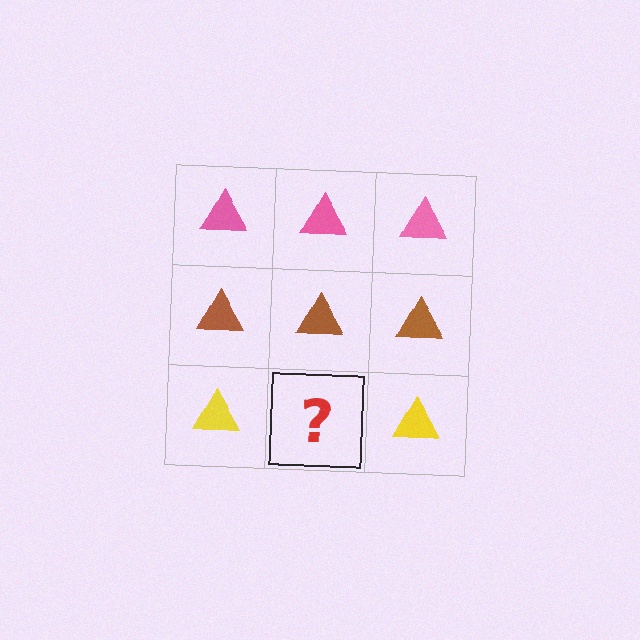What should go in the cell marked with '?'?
The missing cell should contain a yellow triangle.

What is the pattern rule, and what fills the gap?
The rule is that each row has a consistent color. The gap should be filled with a yellow triangle.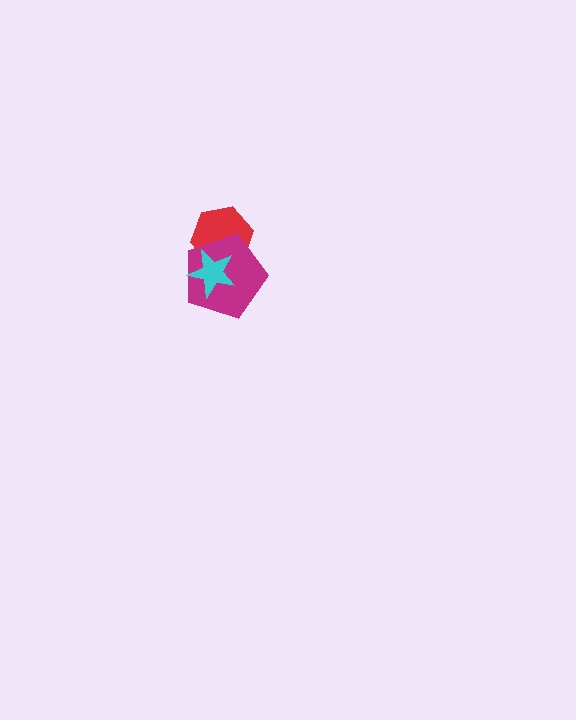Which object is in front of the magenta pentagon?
The cyan star is in front of the magenta pentagon.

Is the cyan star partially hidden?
No, no other shape covers it.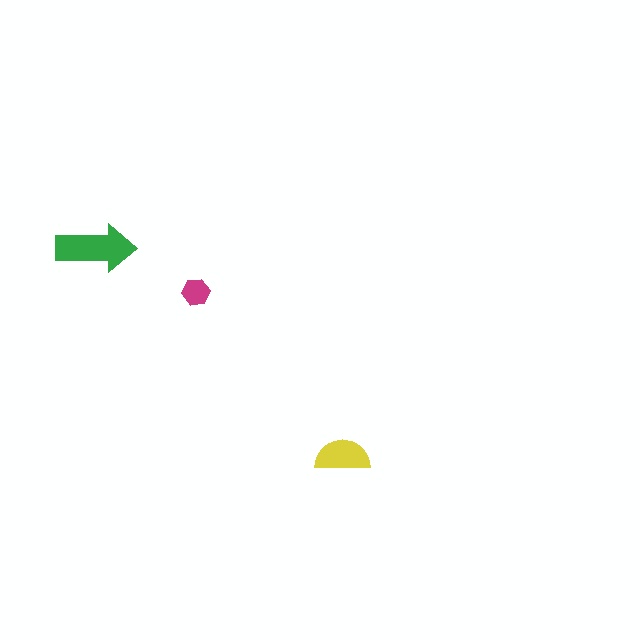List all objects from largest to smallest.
The green arrow, the yellow semicircle, the magenta hexagon.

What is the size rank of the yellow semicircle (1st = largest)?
2nd.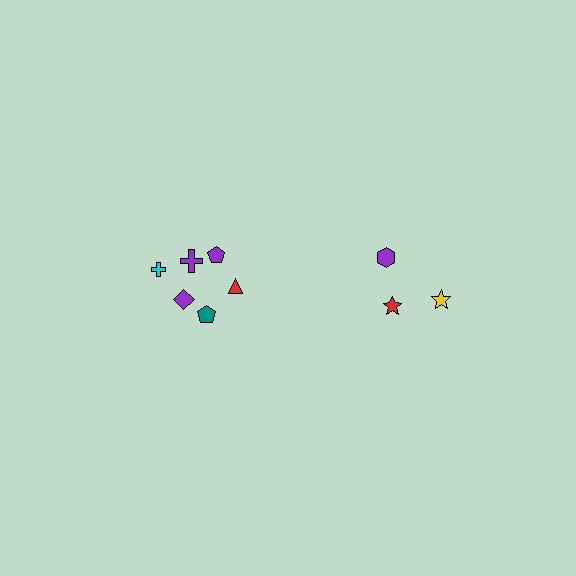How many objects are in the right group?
There are 3 objects.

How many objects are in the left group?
There are 6 objects.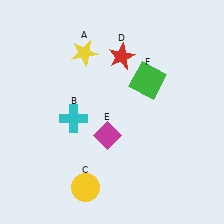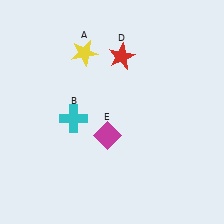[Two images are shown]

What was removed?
The green square (F), the yellow circle (C) were removed in Image 2.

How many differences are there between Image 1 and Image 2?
There are 2 differences between the two images.